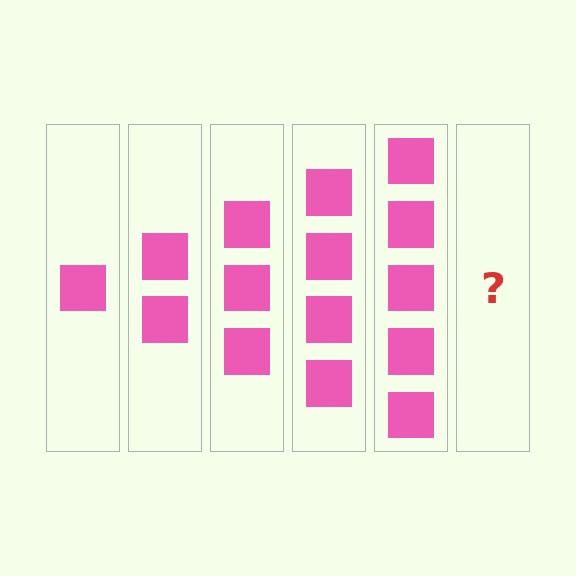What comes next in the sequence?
The next element should be 6 squares.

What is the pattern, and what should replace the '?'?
The pattern is that each step adds one more square. The '?' should be 6 squares.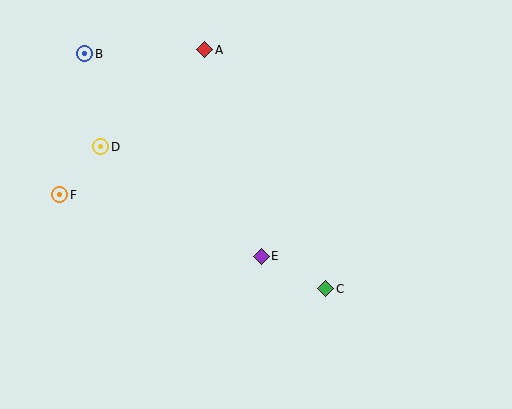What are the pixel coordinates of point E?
Point E is at (261, 256).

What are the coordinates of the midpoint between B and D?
The midpoint between B and D is at (93, 100).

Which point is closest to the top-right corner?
Point A is closest to the top-right corner.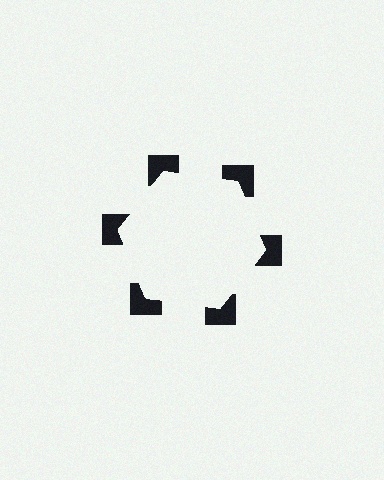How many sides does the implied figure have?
6 sides.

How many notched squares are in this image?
There are 6 — one at each vertex of the illusory hexagon.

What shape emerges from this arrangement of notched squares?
An illusory hexagon — its edges are inferred from the aligned wedge cuts in the notched squares, not physically drawn.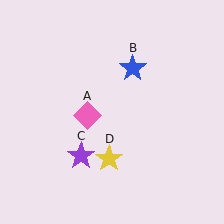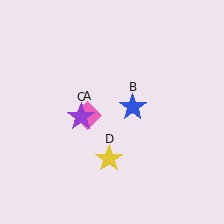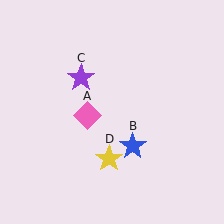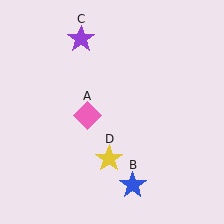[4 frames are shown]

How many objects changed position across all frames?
2 objects changed position: blue star (object B), purple star (object C).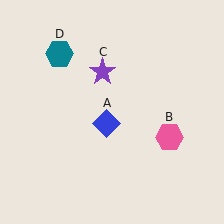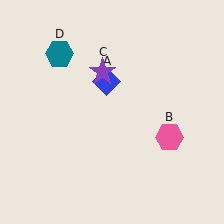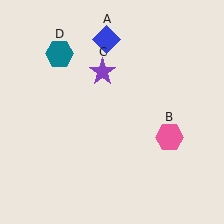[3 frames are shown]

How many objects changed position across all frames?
1 object changed position: blue diamond (object A).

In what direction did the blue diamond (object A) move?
The blue diamond (object A) moved up.